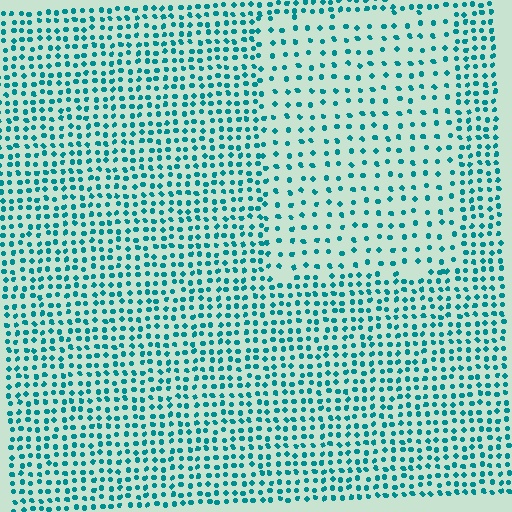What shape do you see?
I see a rectangle.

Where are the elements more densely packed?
The elements are more densely packed outside the rectangle boundary.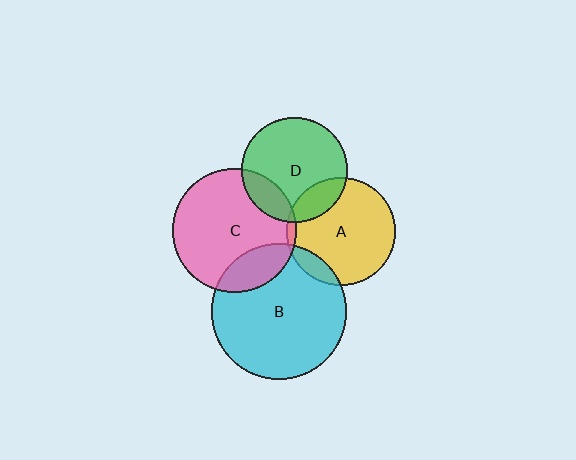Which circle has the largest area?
Circle B (cyan).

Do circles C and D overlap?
Yes.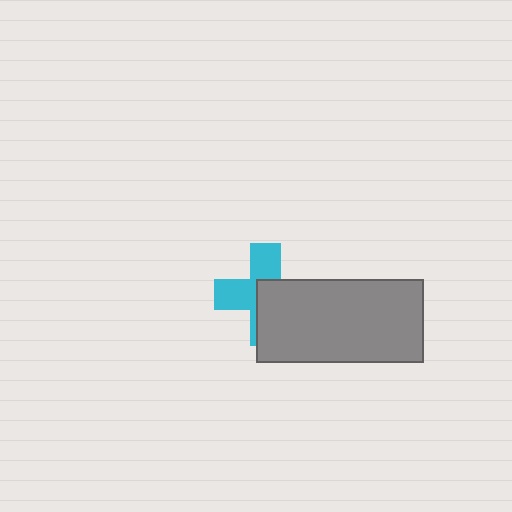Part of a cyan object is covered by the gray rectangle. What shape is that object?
It is a cross.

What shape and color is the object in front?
The object in front is a gray rectangle.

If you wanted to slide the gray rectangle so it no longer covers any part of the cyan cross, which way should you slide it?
Slide it toward the lower-right — that is the most direct way to separate the two shapes.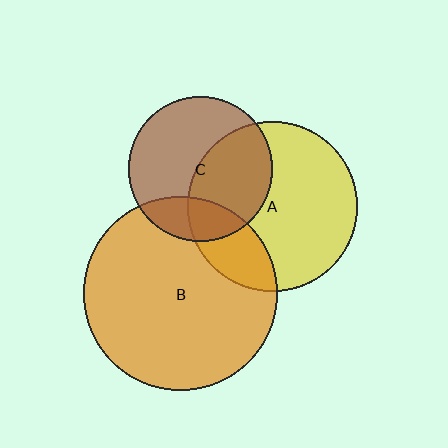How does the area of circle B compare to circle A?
Approximately 1.3 times.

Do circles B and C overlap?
Yes.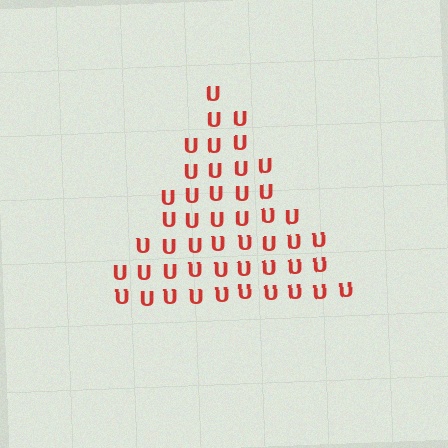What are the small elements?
The small elements are letter U's.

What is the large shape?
The large shape is a triangle.